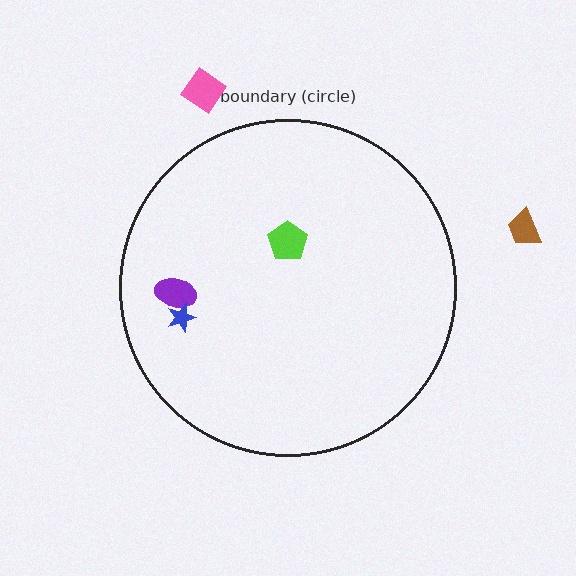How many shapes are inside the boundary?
3 inside, 2 outside.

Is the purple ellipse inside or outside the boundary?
Inside.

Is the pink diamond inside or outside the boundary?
Outside.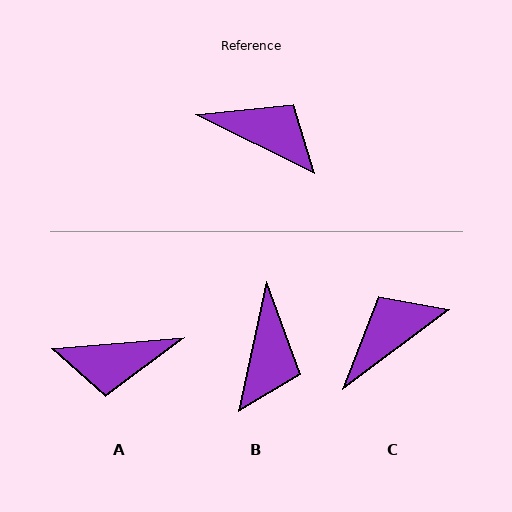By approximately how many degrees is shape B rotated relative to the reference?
Approximately 76 degrees clockwise.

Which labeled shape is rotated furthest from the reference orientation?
A, about 149 degrees away.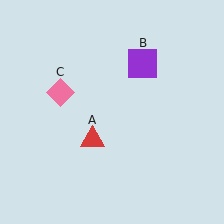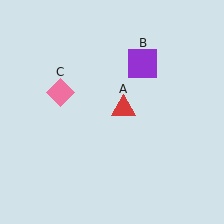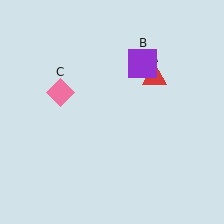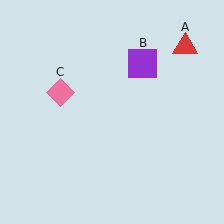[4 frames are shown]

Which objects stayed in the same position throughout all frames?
Purple square (object B) and pink diamond (object C) remained stationary.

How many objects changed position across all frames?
1 object changed position: red triangle (object A).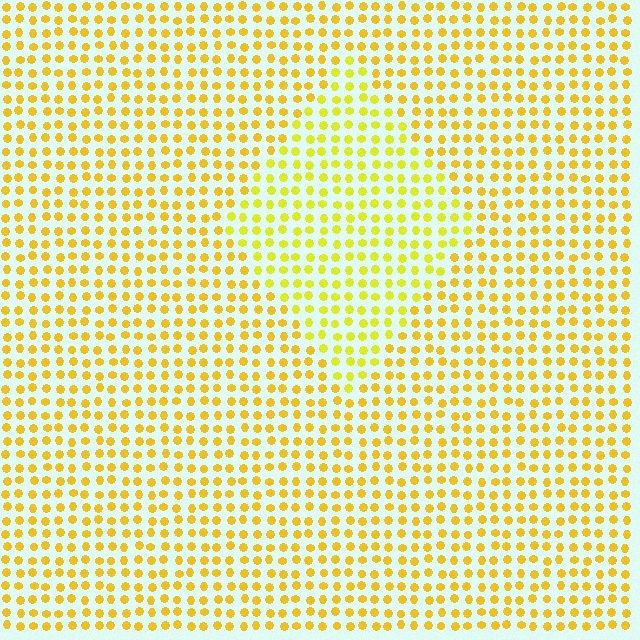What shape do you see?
I see a diamond.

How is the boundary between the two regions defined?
The boundary is defined purely by a slight shift in hue (about 17 degrees). Spacing, size, and orientation are identical on both sides.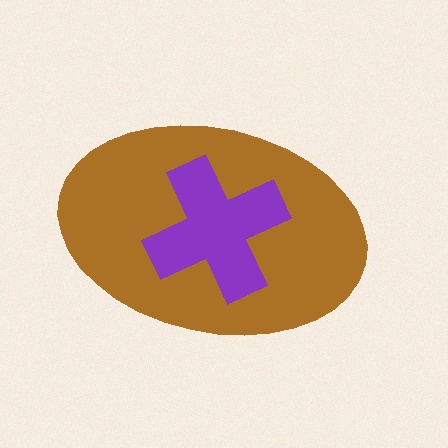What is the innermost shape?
The purple cross.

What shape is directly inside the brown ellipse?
The purple cross.